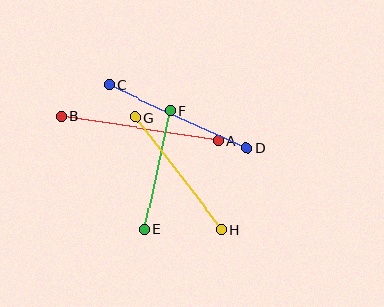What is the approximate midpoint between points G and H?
The midpoint is at approximately (179, 174) pixels.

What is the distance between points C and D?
The distance is approximately 151 pixels.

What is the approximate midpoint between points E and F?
The midpoint is at approximately (157, 170) pixels.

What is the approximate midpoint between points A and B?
The midpoint is at approximately (140, 129) pixels.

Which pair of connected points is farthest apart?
Points A and B are farthest apart.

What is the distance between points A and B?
The distance is approximately 159 pixels.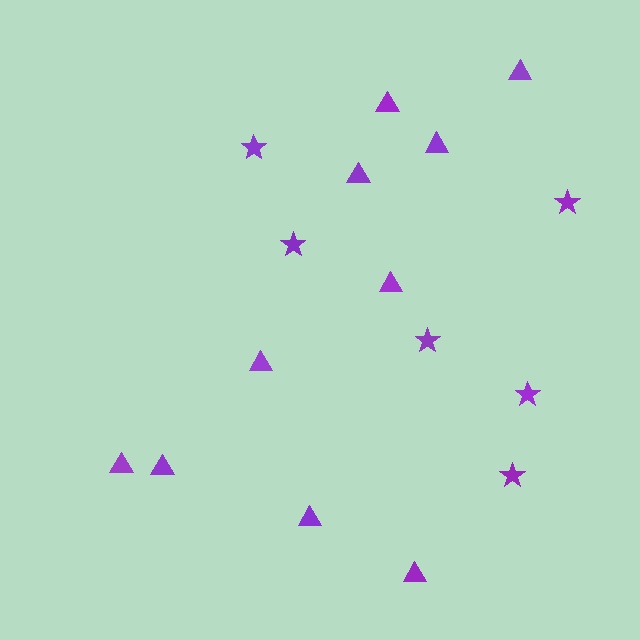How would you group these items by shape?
There are 2 groups: one group of triangles (10) and one group of stars (6).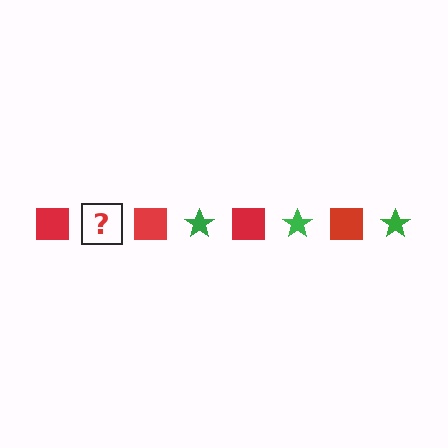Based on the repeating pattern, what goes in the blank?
The blank should be a green star.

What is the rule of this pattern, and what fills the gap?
The rule is that the pattern alternates between red square and green star. The gap should be filled with a green star.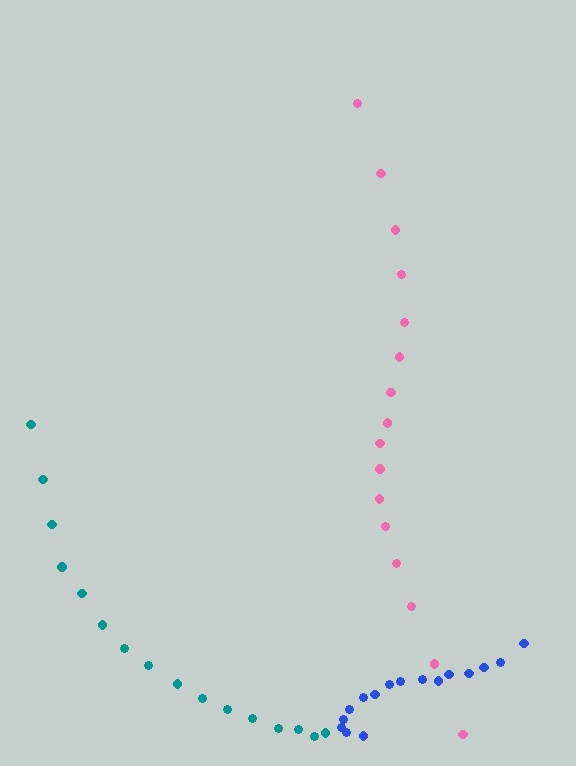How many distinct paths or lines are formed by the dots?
There are 3 distinct paths.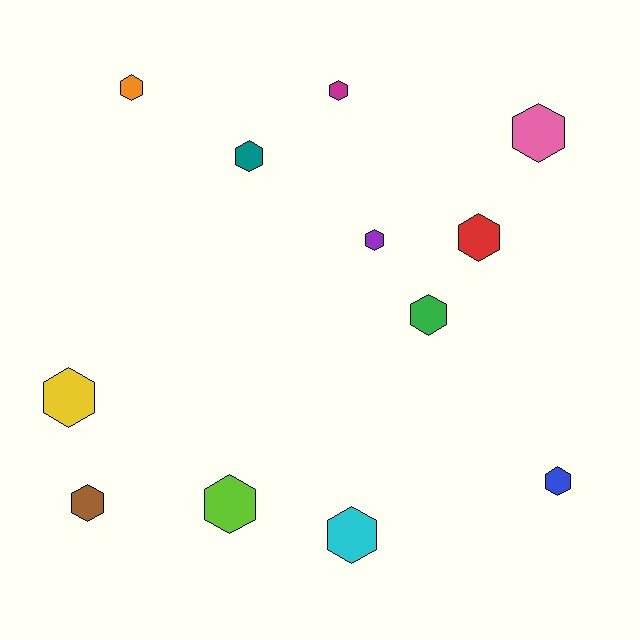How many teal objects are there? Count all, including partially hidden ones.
There is 1 teal object.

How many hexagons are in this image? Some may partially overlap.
There are 12 hexagons.